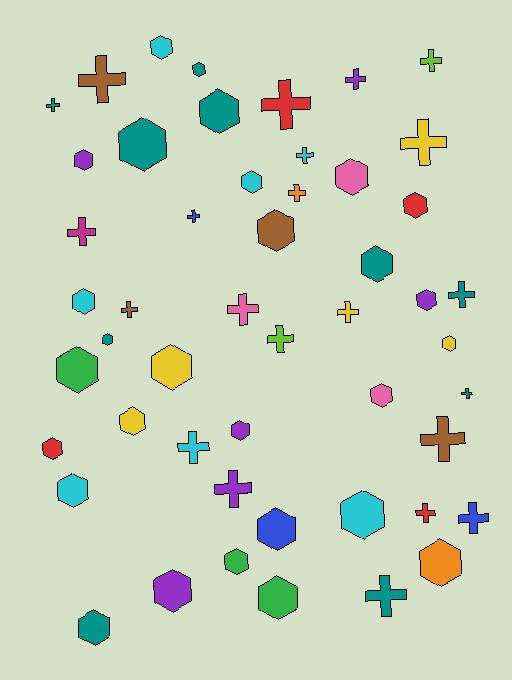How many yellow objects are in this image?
There are 5 yellow objects.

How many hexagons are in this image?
There are 28 hexagons.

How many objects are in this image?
There are 50 objects.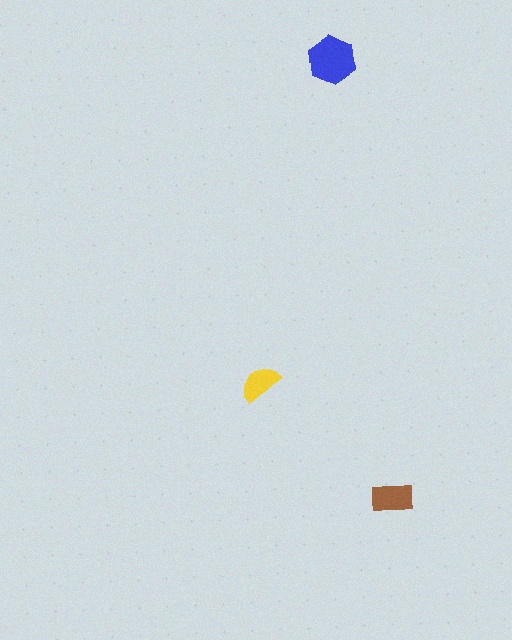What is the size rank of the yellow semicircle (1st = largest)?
3rd.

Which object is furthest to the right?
The brown rectangle is rightmost.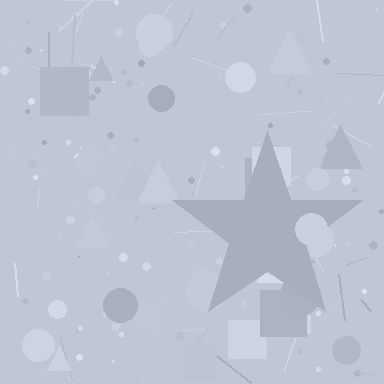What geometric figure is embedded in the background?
A star is embedded in the background.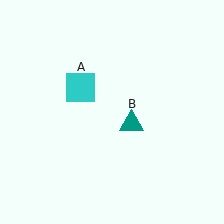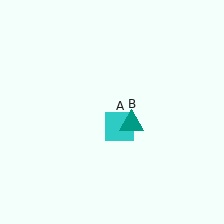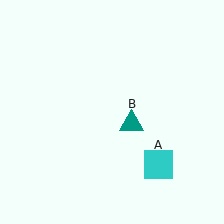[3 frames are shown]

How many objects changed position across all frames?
1 object changed position: cyan square (object A).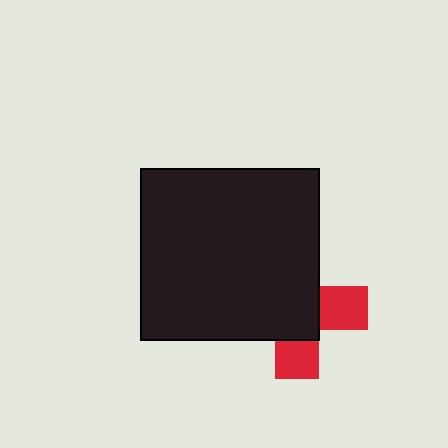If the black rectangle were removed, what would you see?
You would see the complete red cross.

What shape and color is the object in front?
The object in front is a black rectangle.